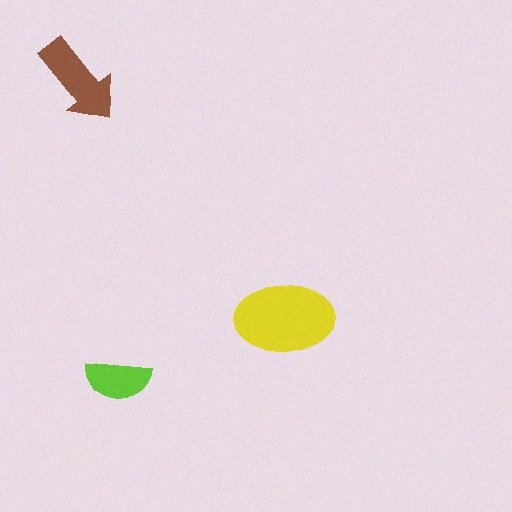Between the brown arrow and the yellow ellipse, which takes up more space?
The yellow ellipse.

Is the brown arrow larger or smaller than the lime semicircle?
Larger.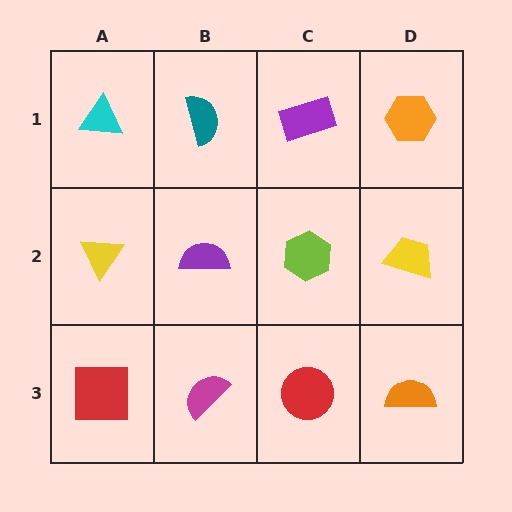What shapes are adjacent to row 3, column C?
A lime hexagon (row 2, column C), a magenta semicircle (row 3, column B), an orange semicircle (row 3, column D).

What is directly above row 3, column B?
A purple semicircle.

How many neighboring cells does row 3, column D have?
2.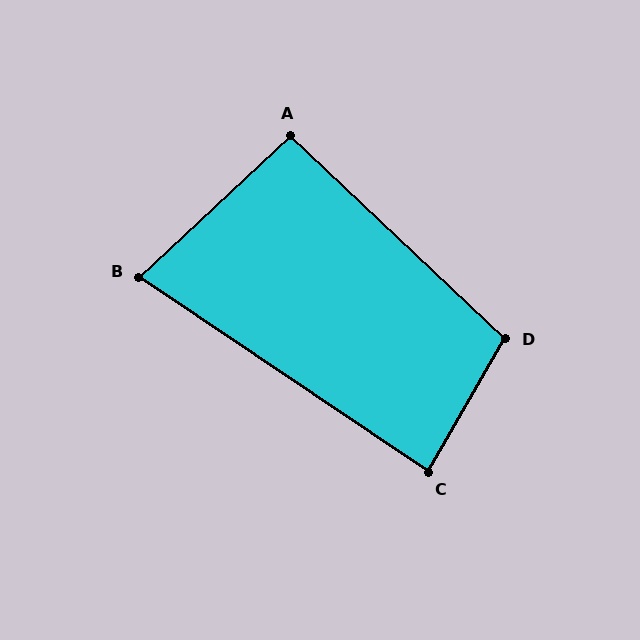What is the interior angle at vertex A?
Approximately 94 degrees (approximately right).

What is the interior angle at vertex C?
Approximately 86 degrees (approximately right).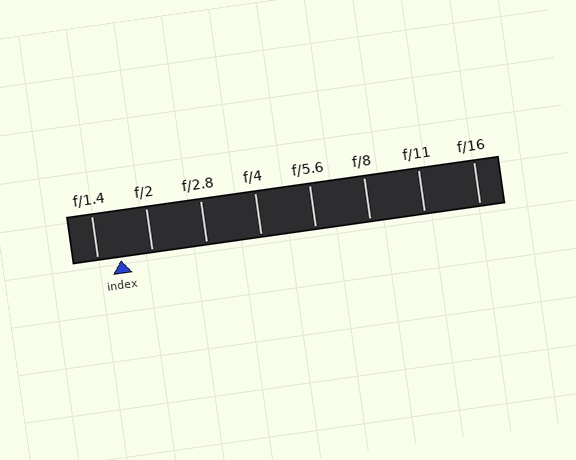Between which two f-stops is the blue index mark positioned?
The index mark is between f/1.4 and f/2.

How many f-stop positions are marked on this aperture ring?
There are 8 f-stop positions marked.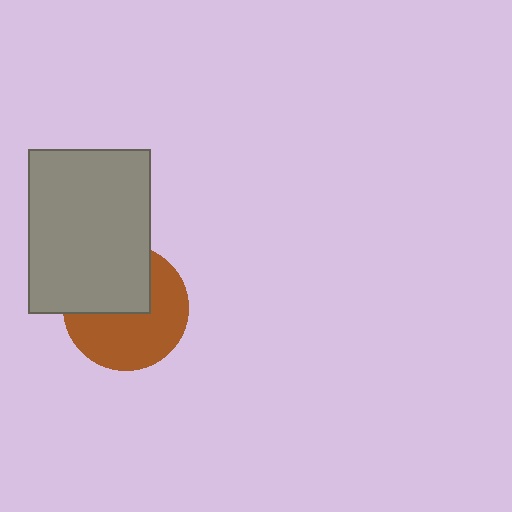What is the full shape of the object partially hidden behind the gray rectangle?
The partially hidden object is a brown circle.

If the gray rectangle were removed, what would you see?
You would see the complete brown circle.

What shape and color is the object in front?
The object in front is a gray rectangle.